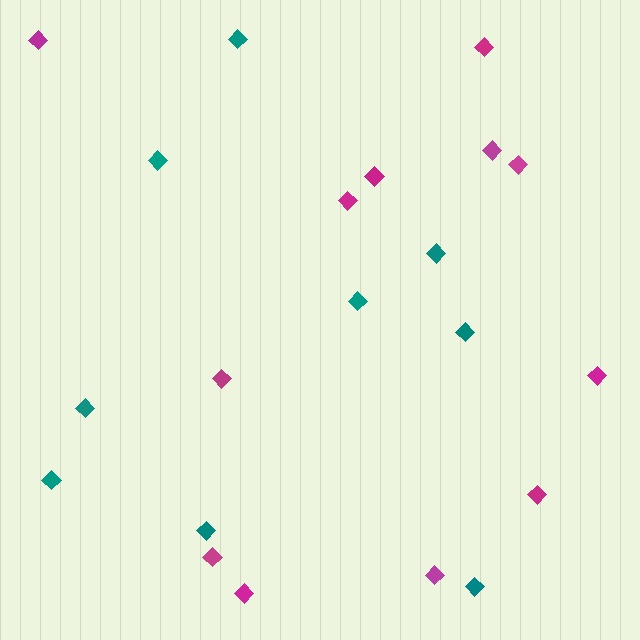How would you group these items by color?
There are 2 groups: one group of teal diamonds (9) and one group of magenta diamonds (12).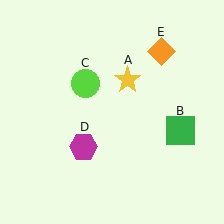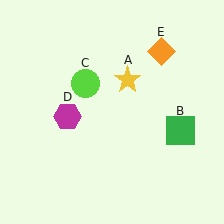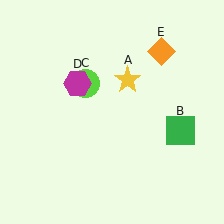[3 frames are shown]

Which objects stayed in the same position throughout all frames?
Yellow star (object A) and green square (object B) and lime circle (object C) and orange diamond (object E) remained stationary.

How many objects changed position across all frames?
1 object changed position: magenta hexagon (object D).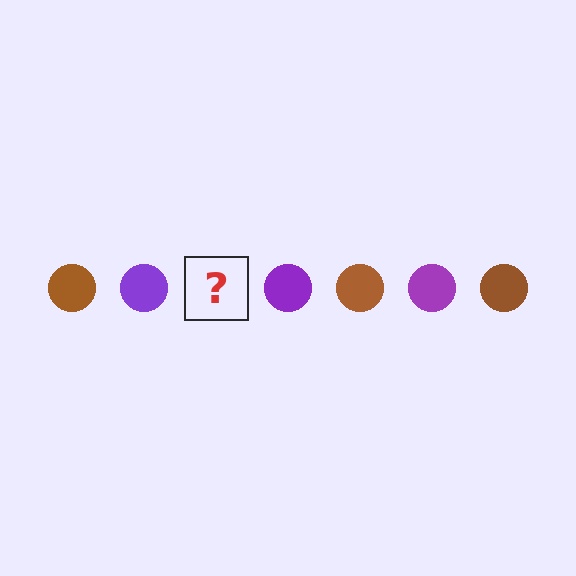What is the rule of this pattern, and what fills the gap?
The rule is that the pattern cycles through brown, purple circles. The gap should be filled with a brown circle.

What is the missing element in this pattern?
The missing element is a brown circle.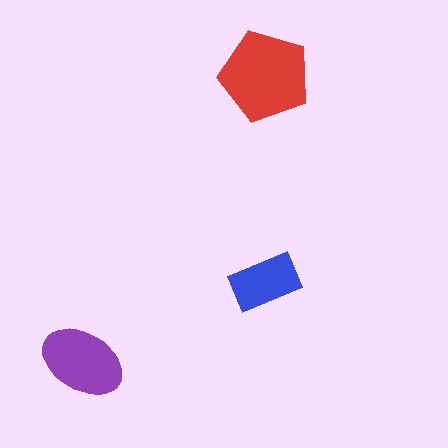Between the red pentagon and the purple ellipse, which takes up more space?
The red pentagon.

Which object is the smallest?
The blue rectangle.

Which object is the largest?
The red pentagon.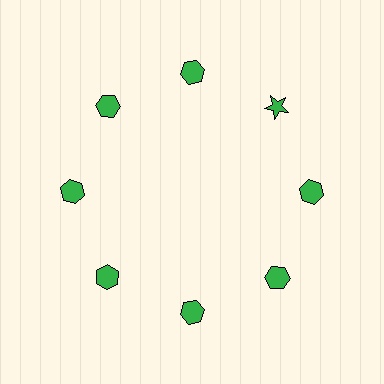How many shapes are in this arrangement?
There are 8 shapes arranged in a ring pattern.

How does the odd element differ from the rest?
It has a different shape: star instead of hexagon.